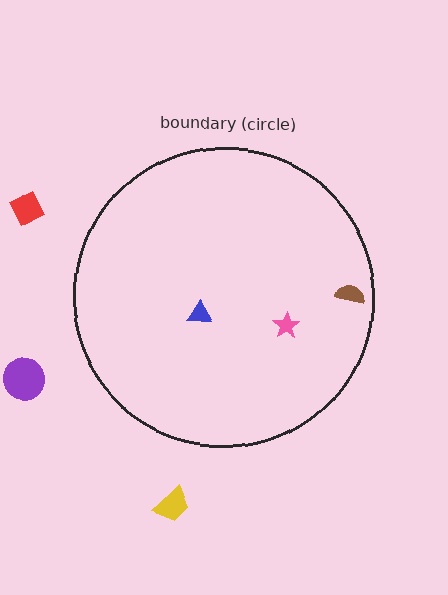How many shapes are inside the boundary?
3 inside, 3 outside.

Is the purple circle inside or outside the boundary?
Outside.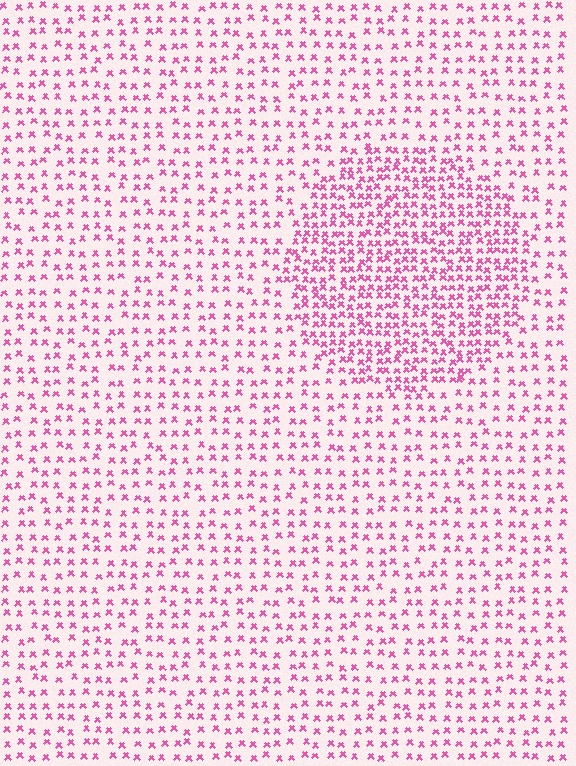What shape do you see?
I see a circle.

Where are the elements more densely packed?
The elements are more densely packed inside the circle boundary.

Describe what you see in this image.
The image contains small pink elements arranged at two different densities. A circle-shaped region is visible where the elements are more densely packed than the surrounding area.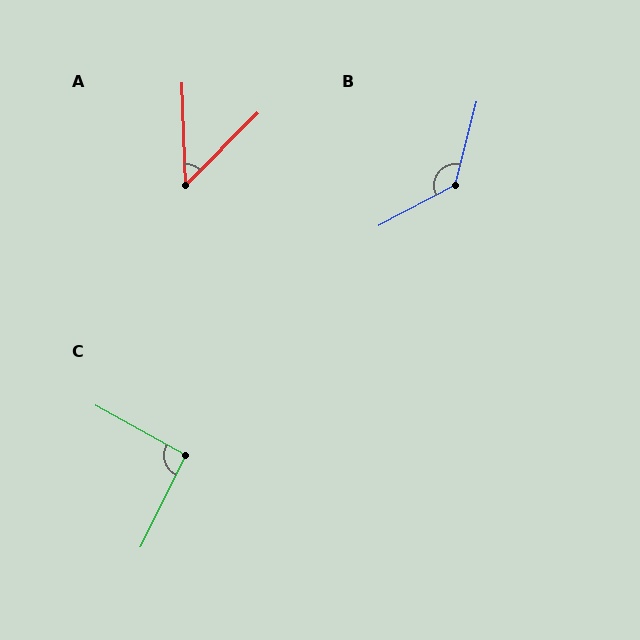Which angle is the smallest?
A, at approximately 47 degrees.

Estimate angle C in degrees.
Approximately 92 degrees.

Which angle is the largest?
B, at approximately 132 degrees.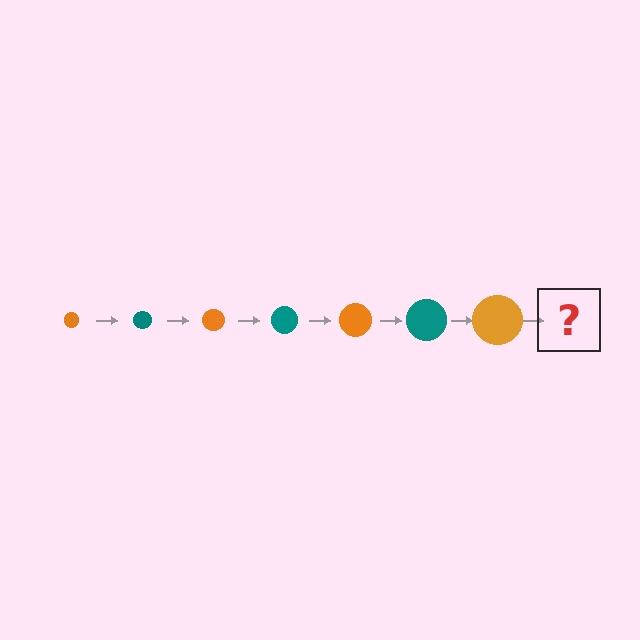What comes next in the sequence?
The next element should be a teal circle, larger than the previous one.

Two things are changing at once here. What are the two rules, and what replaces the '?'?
The two rules are that the circle grows larger each step and the color cycles through orange and teal. The '?' should be a teal circle, larger than the previous one.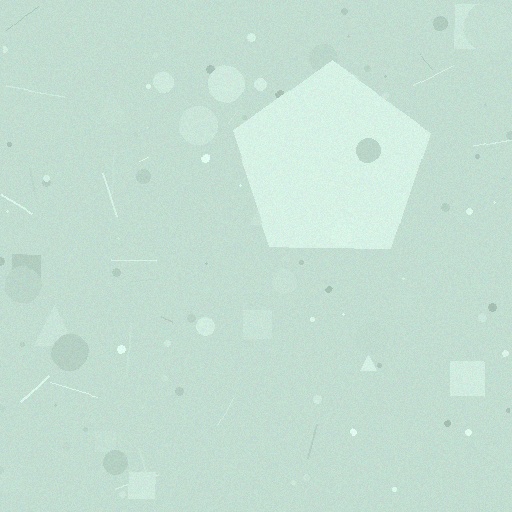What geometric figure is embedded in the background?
A pentagon is embedded in the background.